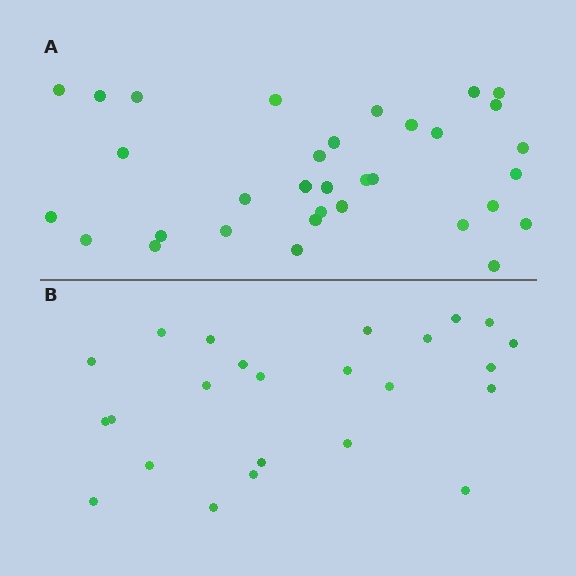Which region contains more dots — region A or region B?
Region A (the top region) has more dots.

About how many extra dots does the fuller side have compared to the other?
Region A has roughly 8 or so more dots than region B.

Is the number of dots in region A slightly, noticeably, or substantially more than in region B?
Region A has noticeably more, but not dramatically so. The ratio is roughly 1.4 to 1.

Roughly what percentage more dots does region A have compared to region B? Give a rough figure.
About 40% more.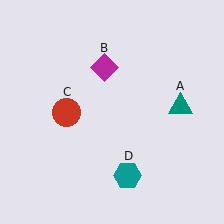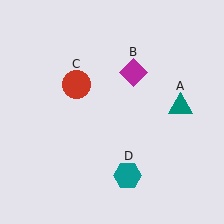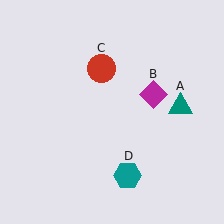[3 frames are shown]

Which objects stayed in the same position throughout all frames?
Teal triangle (object A) and teal hexagon (object D) remained stationary.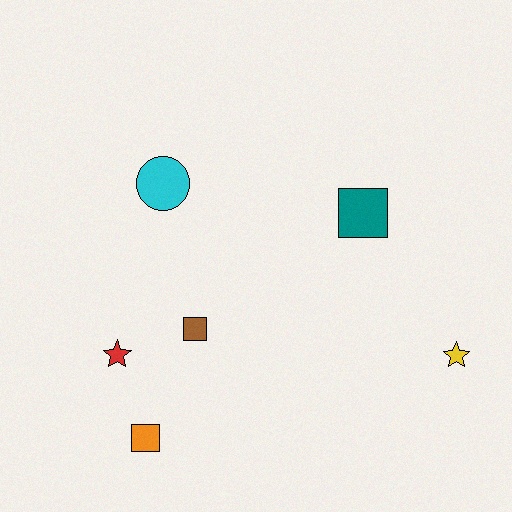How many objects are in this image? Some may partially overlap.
There are 6 objects.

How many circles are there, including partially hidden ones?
There is 1 circle.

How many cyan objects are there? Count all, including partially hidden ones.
There is 1 cyan object.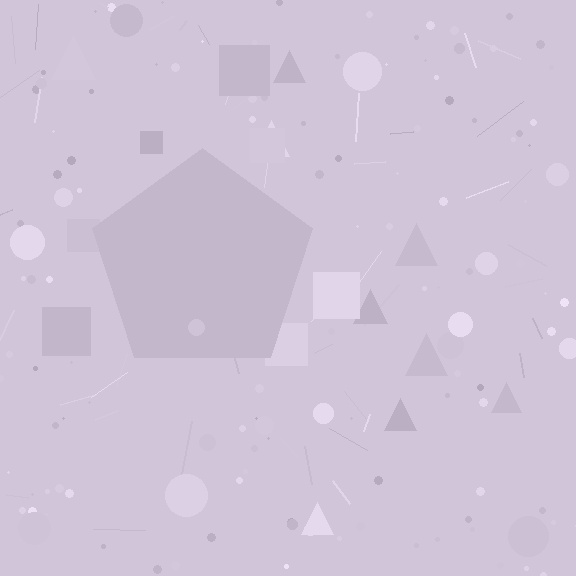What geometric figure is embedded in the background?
A pentagon is embedded in the background.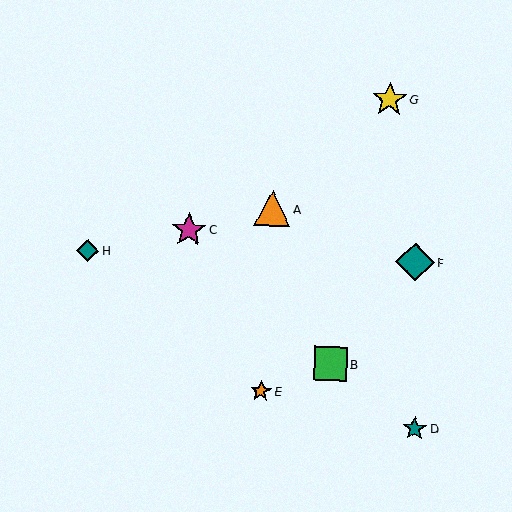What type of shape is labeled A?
Shape A is an orange triangle.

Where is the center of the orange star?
The center of the orange star is at (261, 391).